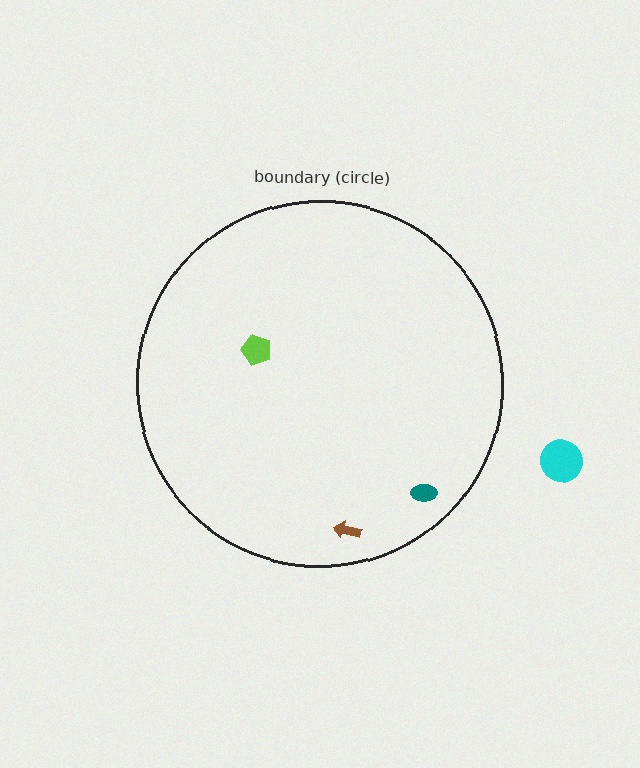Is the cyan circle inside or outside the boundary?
Outside.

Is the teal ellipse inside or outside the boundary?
Inside.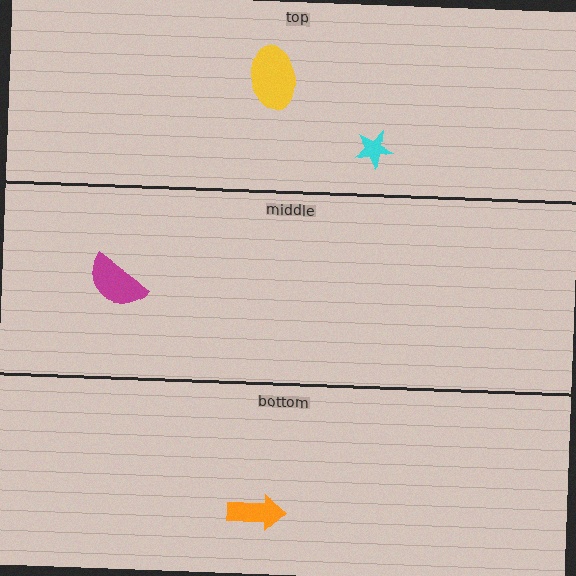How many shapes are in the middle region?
1.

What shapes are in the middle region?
The magenta semicircle.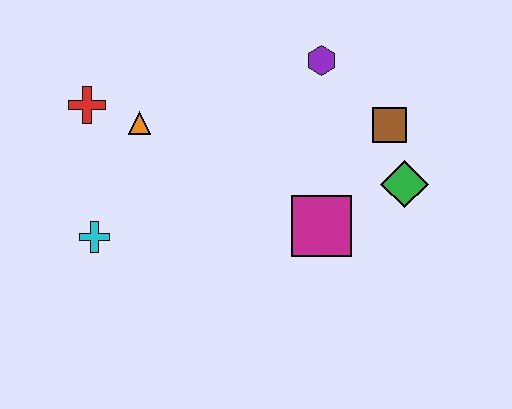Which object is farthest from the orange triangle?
The green diamond is farthest from the orange triangle.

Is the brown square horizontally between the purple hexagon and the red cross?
No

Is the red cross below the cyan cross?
No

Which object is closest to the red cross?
The orange triangle is closest to the red cross.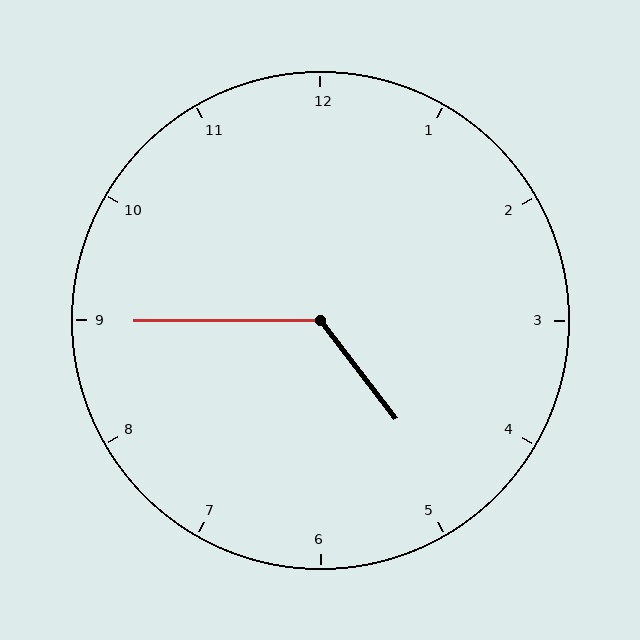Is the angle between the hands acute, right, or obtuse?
It is obtuse.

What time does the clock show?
4:45.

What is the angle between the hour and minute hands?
Approximately 128 degrees.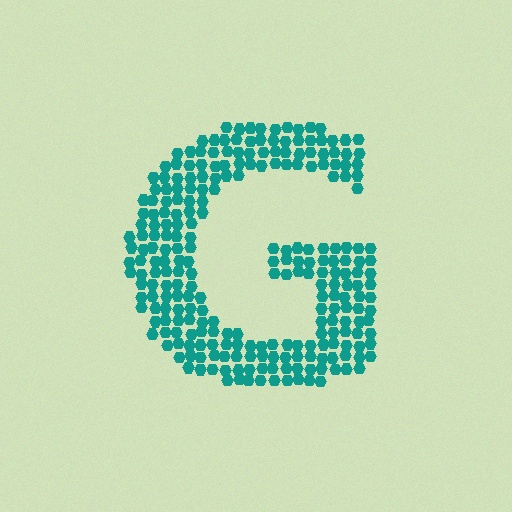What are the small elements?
The small elements are hexagons.